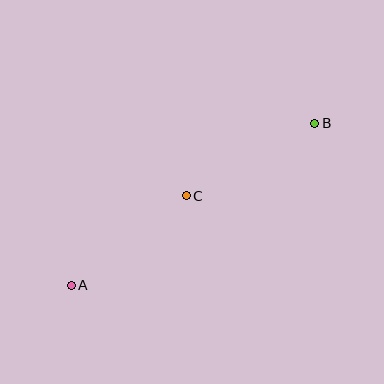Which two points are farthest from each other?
Points A and B are farthest from each other.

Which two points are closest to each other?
Points A and C are closest to each other.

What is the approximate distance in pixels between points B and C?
The distance between B and C is approximately 148 pixels.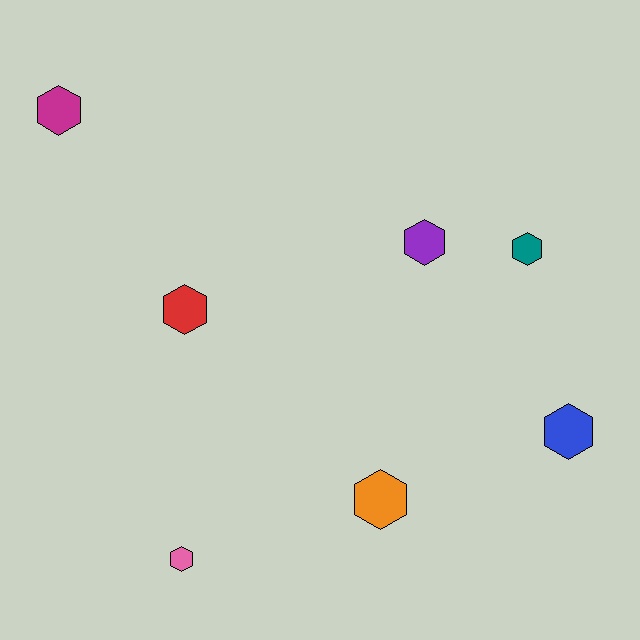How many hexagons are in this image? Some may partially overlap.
There are 7 hexagons.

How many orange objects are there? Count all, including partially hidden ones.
There is 1 orange object.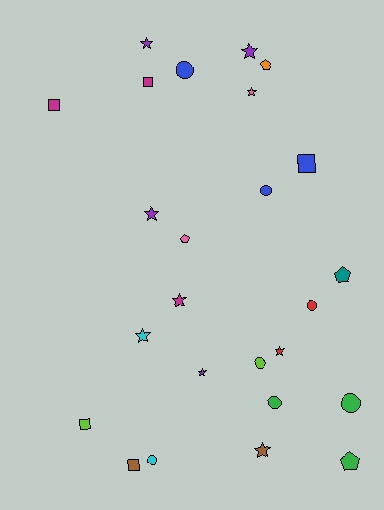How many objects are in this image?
There are 25 objects.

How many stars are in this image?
There are 9 stars.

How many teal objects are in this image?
There is 1 teal object.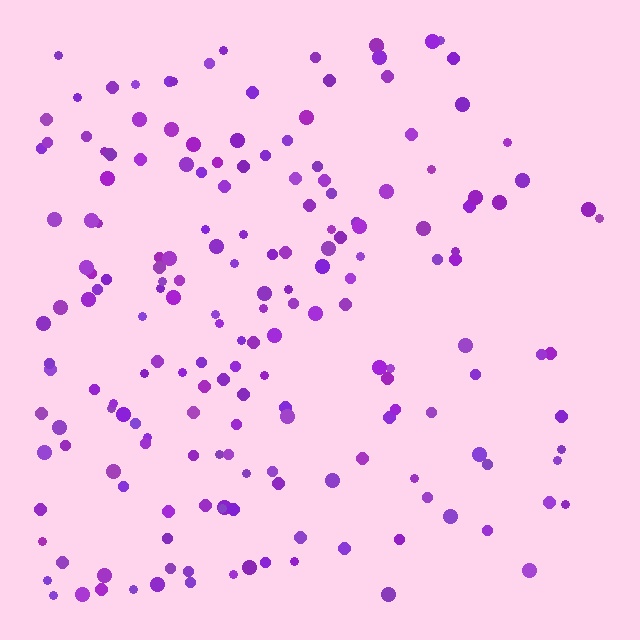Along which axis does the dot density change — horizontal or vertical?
Horizontal.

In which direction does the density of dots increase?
From right to left, with the left side densest.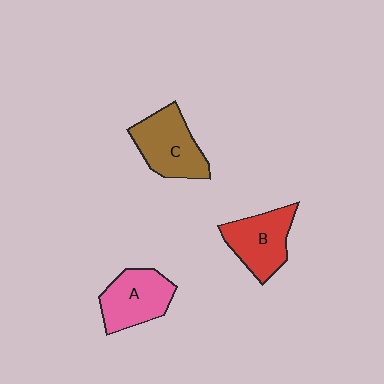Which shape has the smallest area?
Shape B (red).